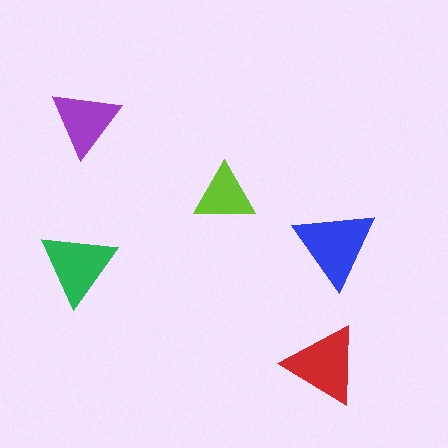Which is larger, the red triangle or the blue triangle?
The blue one.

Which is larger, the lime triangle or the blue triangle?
The blue one.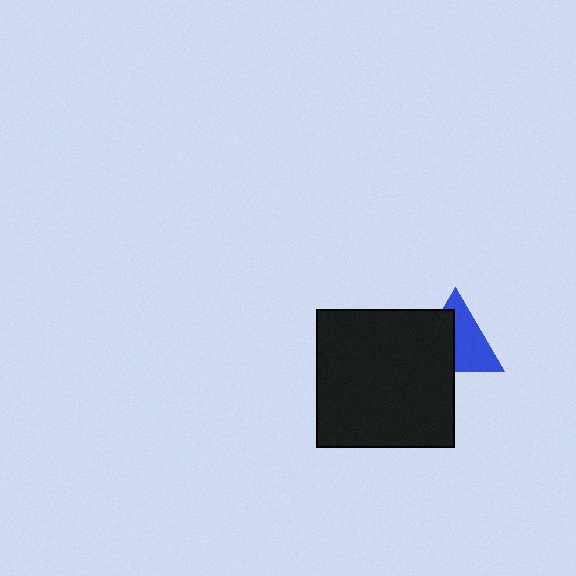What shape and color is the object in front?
The object in front is a black square.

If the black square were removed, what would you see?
You would see the complete blue triangle.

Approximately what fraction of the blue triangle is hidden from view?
Roughly 46% of the blue triangle is hidden behind the black square.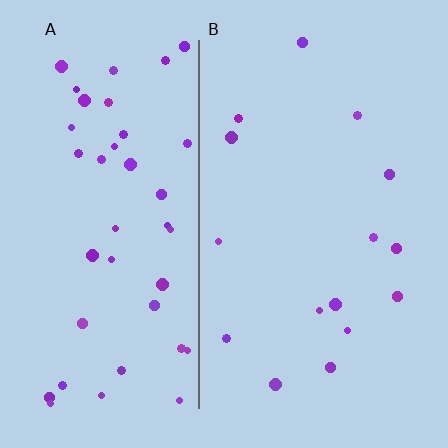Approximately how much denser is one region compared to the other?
Approximately 2.8× — region A over region B.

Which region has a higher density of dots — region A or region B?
A (the left).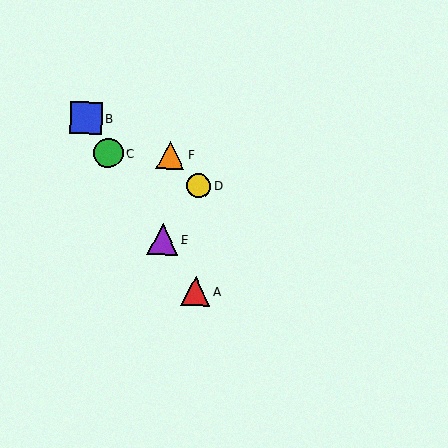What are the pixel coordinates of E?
Object E is at (163, 239).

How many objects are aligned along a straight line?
4 objects (A, B, C, E) are aligned along a straight line.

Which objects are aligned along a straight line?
Objects A, B, C, E are aligned along a straight line.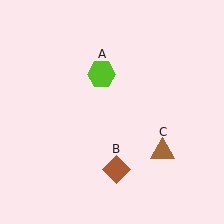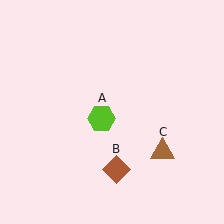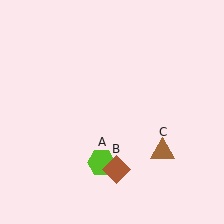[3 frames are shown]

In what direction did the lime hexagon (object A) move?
The lime hexagon (object A) moved down.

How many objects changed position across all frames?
1 object changed position: lime hexagon (object A).